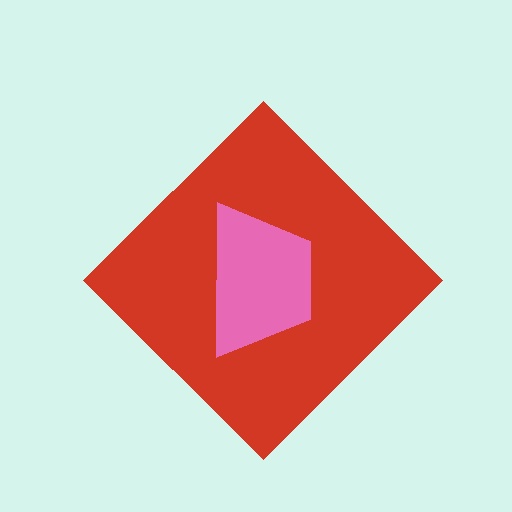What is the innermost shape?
The pink trapezoid.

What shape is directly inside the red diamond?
The pink trapezoid.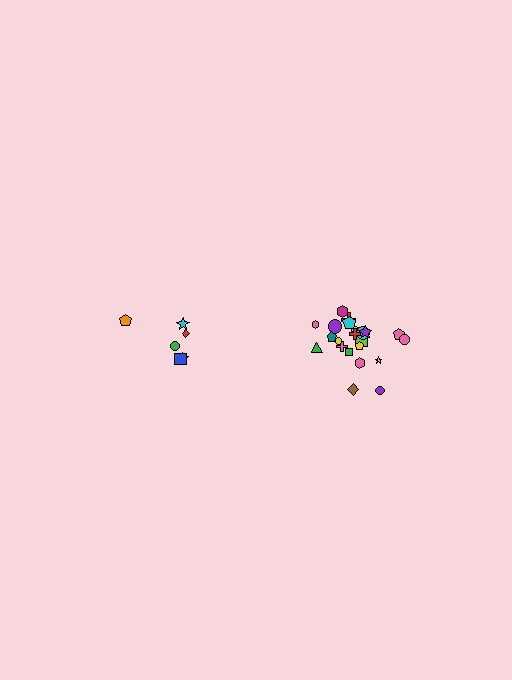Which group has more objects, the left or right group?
The right group.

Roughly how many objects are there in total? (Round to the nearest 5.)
Roughly 30 objects in total.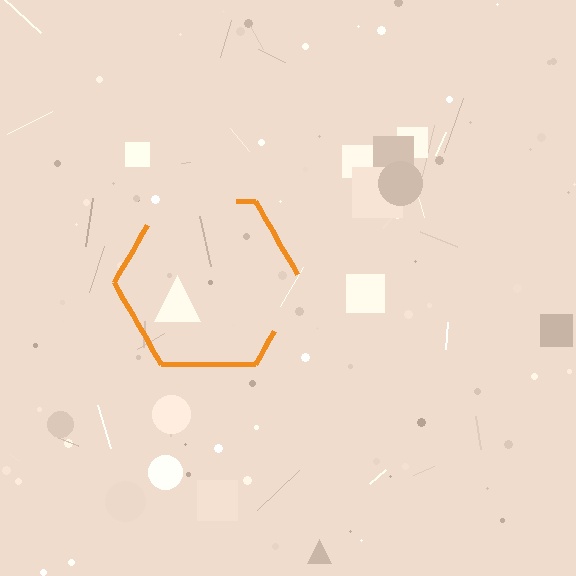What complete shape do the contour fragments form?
The contour fragments form a hexagon.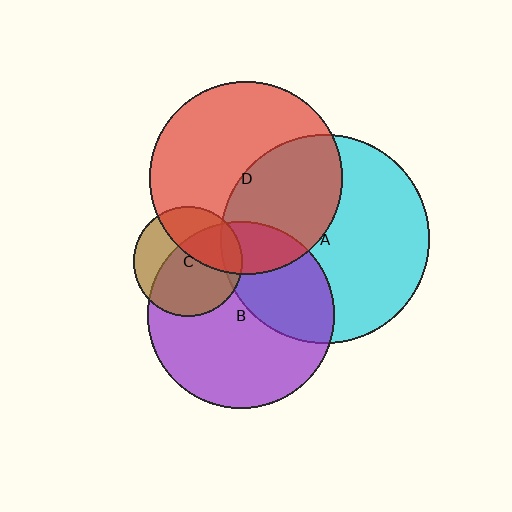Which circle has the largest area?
Circle A (cyan).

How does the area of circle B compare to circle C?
Approximately 2.9 times.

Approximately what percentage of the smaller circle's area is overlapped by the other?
Approximately 10%.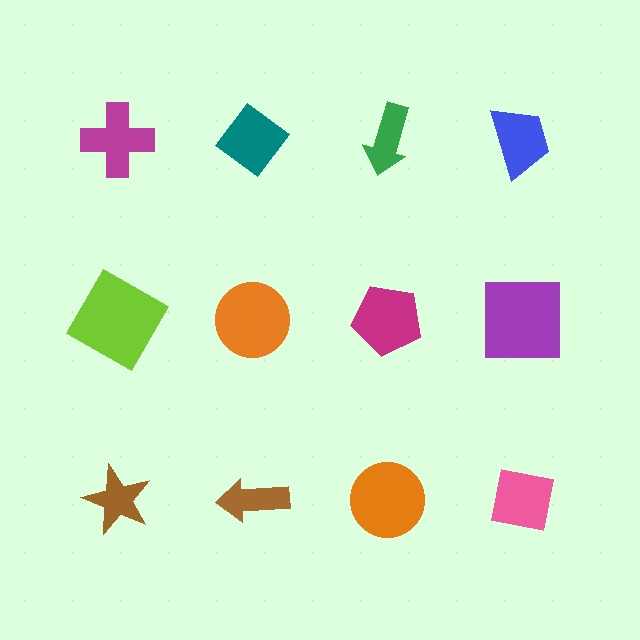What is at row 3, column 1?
A brown star.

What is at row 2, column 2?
An orange circle.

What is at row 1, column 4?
A blue trapezoid.